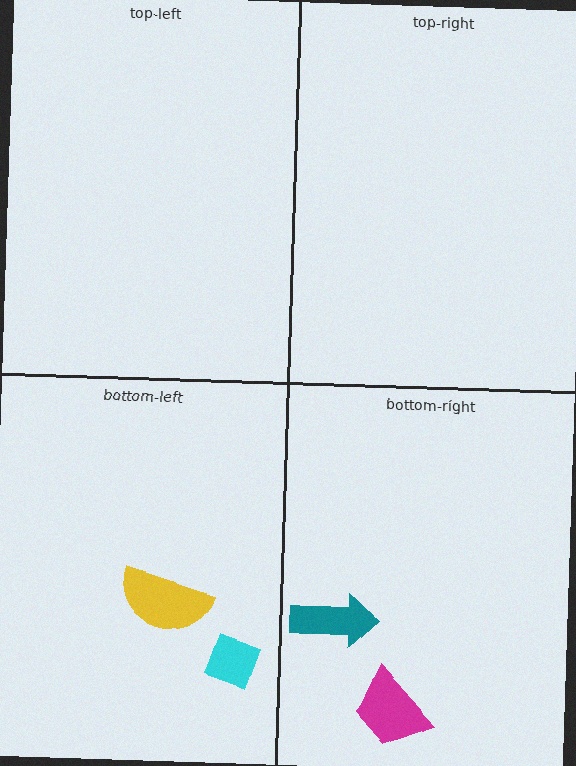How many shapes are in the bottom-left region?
2.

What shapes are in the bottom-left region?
The cyan diamond, the yellow semicircle.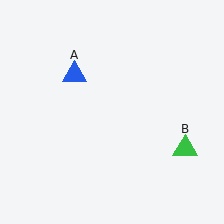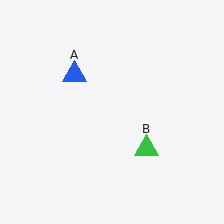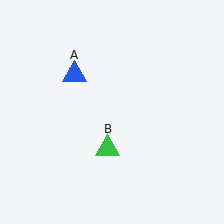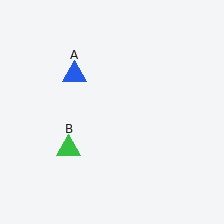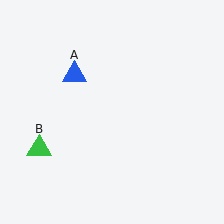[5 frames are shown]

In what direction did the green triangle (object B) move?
The green triangle (object B) moved left.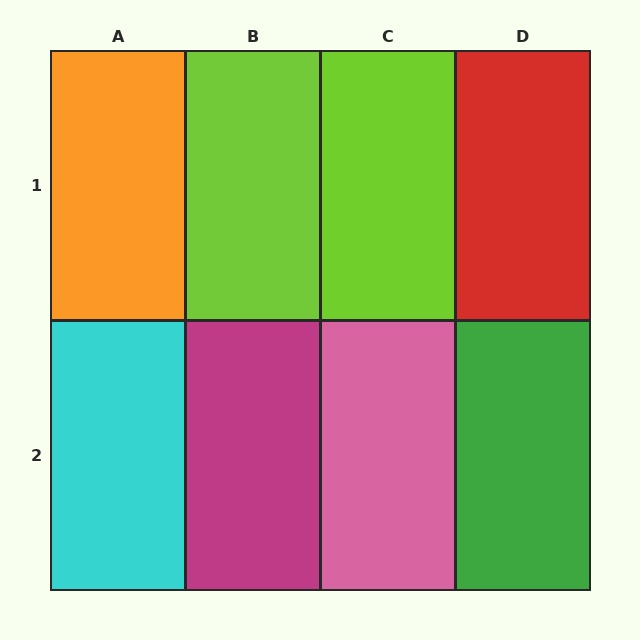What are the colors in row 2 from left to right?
Cyan, magenta, pink, green.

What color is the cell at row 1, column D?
Red.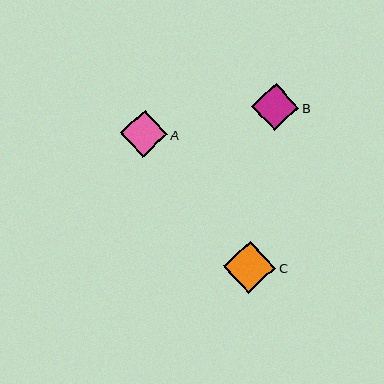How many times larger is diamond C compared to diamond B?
Diamond C is approximately 1.1 times the size of diamond B.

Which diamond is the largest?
Diamond C is the largest with a size of approximately 52 pixels.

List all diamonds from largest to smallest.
From largest to smallest: C, A, B.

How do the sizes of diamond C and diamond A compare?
Diamond C and diamond A are approximately the same size.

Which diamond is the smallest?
Diamond B is the smallest with a size of approximately 47 pixels.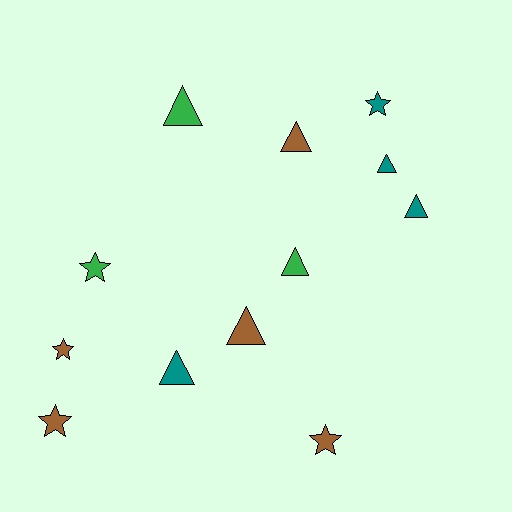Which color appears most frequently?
Brown, with 5 objects.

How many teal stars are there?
There is 1 teal star.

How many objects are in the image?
There are 12 objects.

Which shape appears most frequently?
Triangle, with 7 objects.